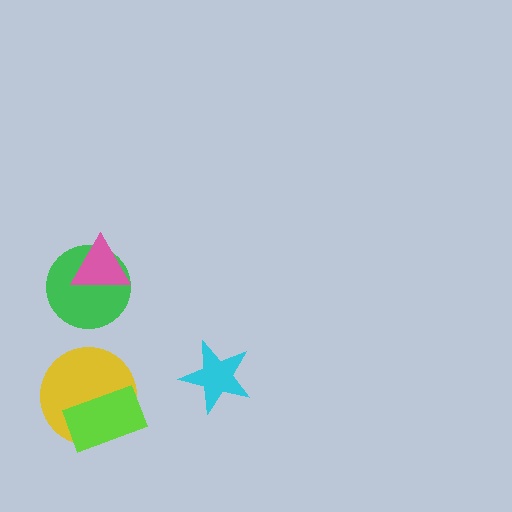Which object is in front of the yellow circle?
The lime rectangle is in front of the yellow circle.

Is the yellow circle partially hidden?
Yes, it is partially covered by another shape.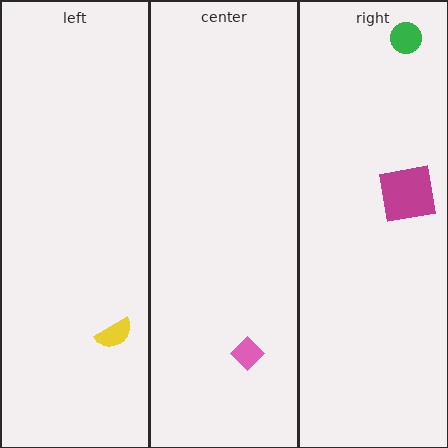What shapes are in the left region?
The yellow semicircle.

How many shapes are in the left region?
1.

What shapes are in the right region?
The magenta square, the green circle.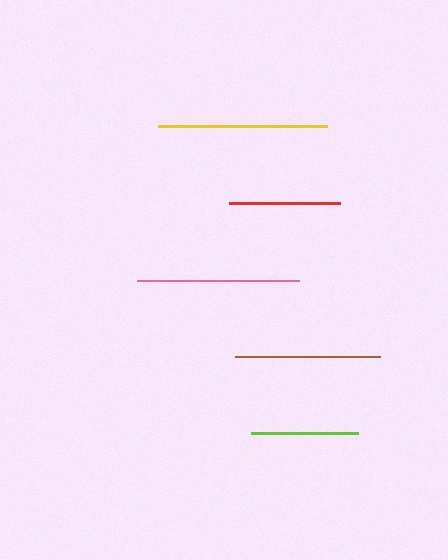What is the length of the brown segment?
The brown segment is approximately 145 pixels long.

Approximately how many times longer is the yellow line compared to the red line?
The yellow line is approximately 1.5 times the length of the red line.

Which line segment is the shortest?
The lime line is the shortest at approximately 107 pixels.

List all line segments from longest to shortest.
From longest to shortest: yellow, pink, brown, red, lime.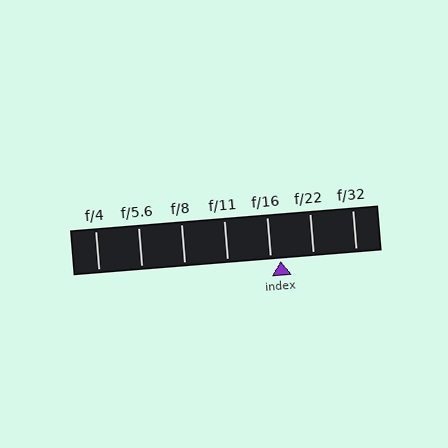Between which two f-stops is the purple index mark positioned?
The index mark is between f/16 and f/22.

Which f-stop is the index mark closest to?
The index mark is closest to f/16.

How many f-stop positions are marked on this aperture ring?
There are 7 f-stop positions marked.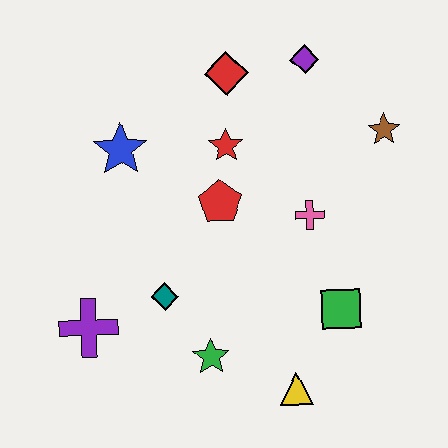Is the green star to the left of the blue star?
No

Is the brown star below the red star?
No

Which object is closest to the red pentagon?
The red star is closest to the red pentagon.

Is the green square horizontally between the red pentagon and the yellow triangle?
No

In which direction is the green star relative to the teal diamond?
The green star is below the teal diamond.